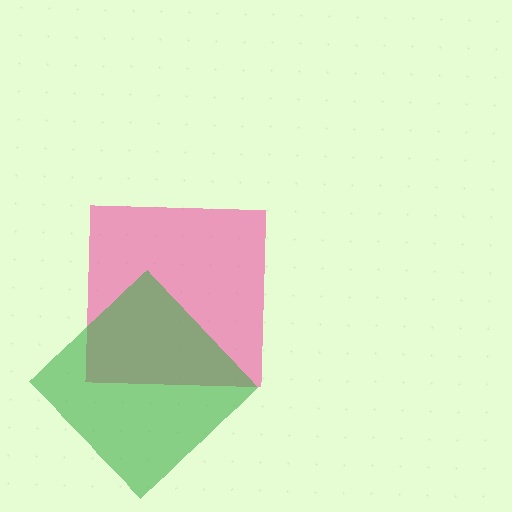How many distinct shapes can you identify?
There are 2 distinct shapes: a pink square, a green diamond.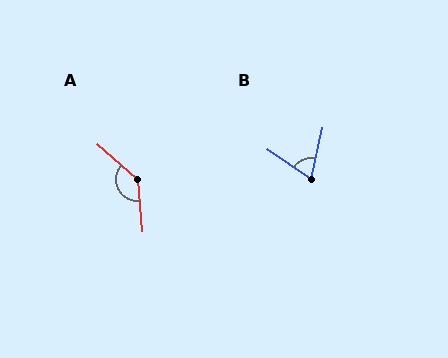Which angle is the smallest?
B, at approximately 68 degrees.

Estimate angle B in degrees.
Approximately 68 degrees.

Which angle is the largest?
A, at approximately 137 degrees.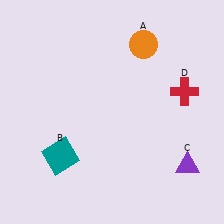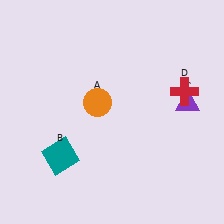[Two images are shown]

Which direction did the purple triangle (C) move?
The purple triangle (C) moved up.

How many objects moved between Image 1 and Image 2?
2 objects moved between the two images.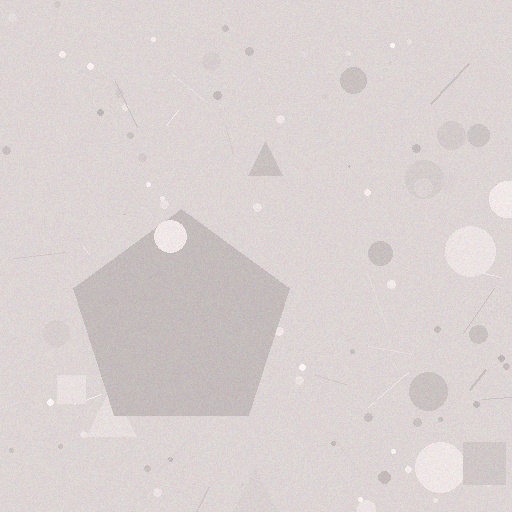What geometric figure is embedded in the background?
A pentagon is embedded in the background.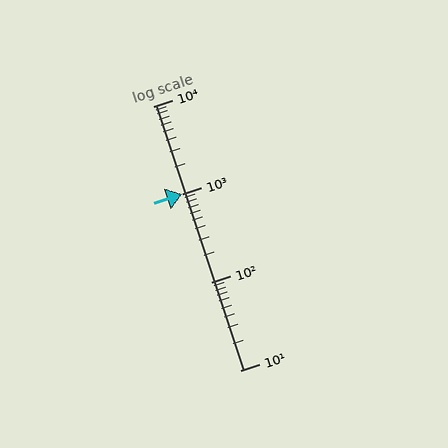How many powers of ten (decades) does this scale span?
The scale spans 3 decades, from 10 to 10000.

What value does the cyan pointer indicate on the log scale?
The pointer indicates approximately 1000.